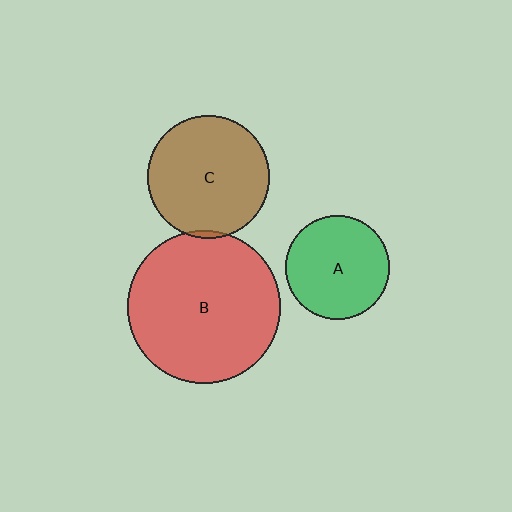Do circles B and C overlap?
Yes.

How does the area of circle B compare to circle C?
Approximately 1.5 times.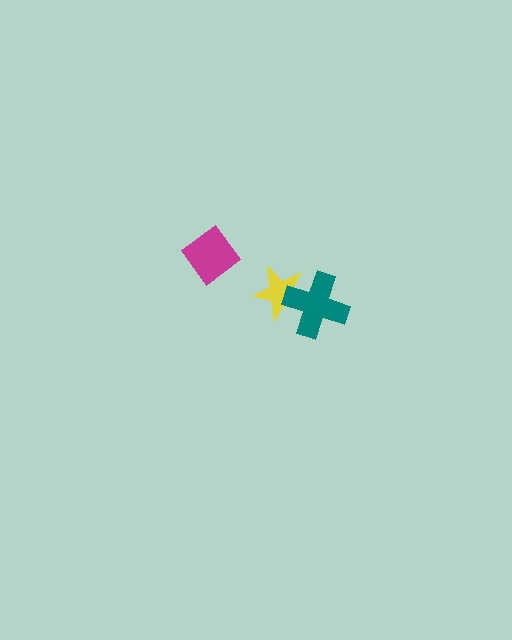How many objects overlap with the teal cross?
1 object overlaps with the teal cross.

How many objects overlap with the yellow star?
1 object overlaps with the yellow star.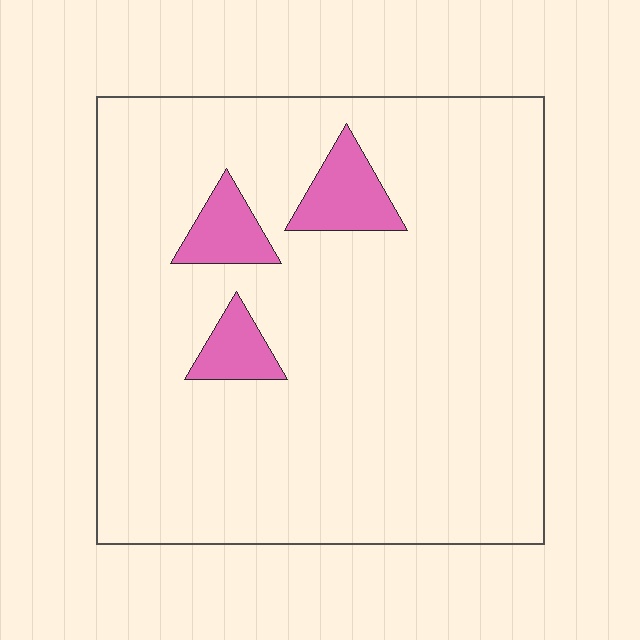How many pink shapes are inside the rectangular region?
3.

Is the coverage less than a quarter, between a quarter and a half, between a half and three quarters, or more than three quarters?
Less than a quarter.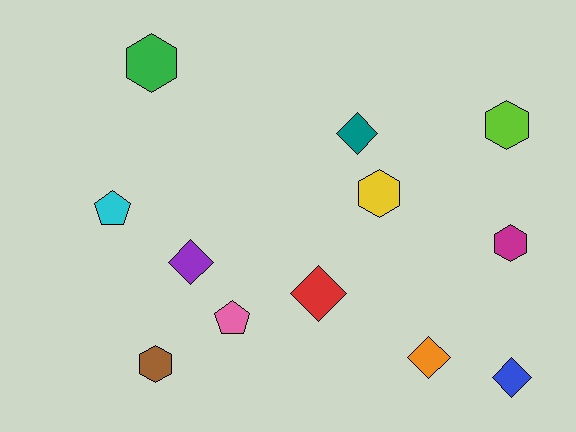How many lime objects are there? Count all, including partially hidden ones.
There is 1 lime object.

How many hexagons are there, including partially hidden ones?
There are 5 hexagons.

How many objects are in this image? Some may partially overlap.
There are 12 objects.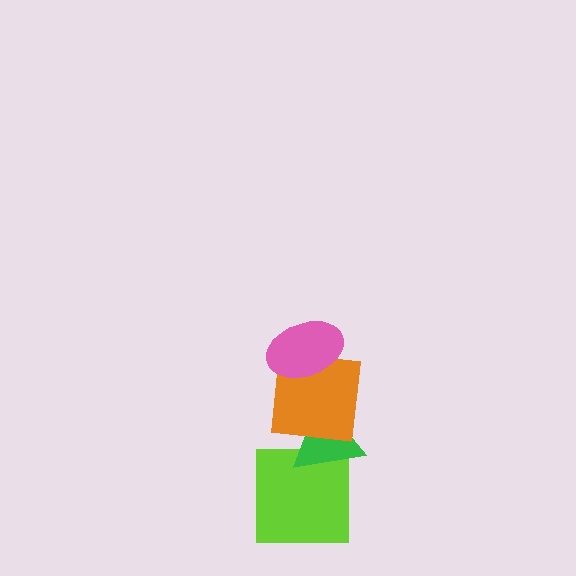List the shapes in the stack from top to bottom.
From top to bottom: the pink ellipse, the orange square, the green triangle, the lime square.